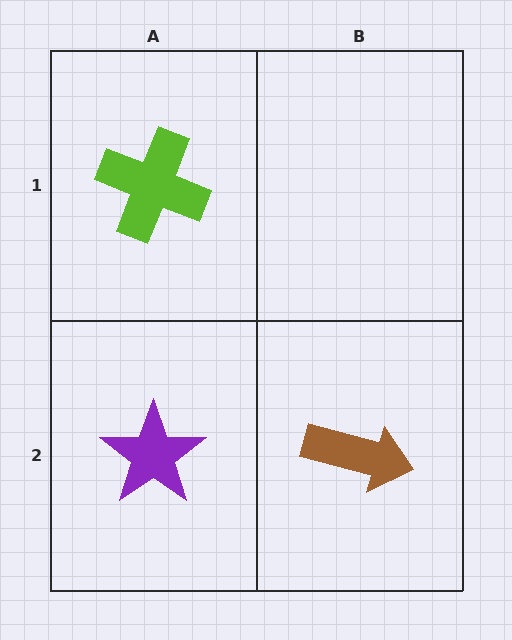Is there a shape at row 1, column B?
No, that cell is empty.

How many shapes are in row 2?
2 shapes.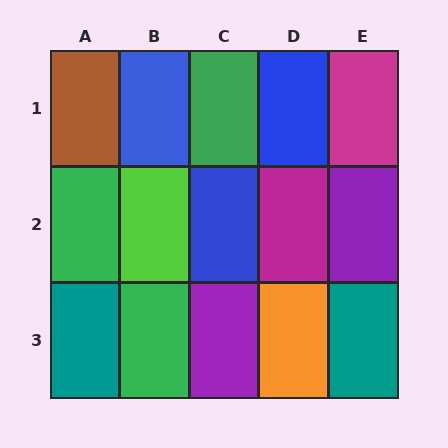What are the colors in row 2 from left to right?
Green, lime, blue, magenta, purple.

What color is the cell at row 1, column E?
Magenta.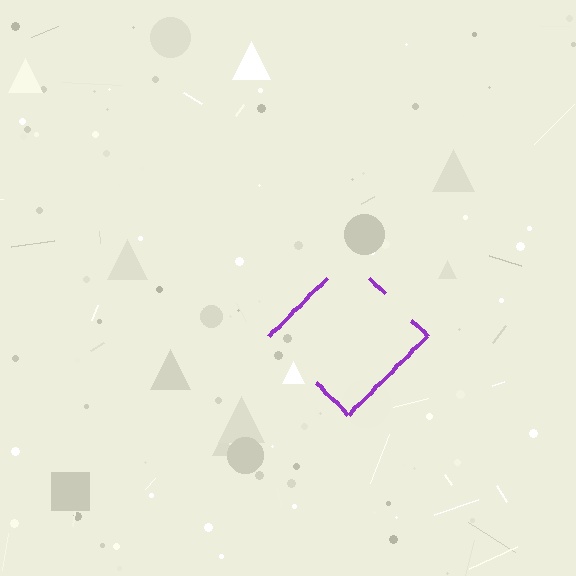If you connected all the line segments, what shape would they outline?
They would outline a diamond.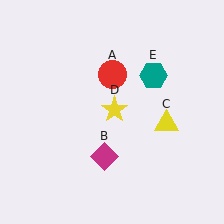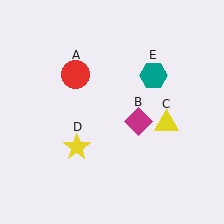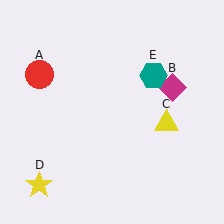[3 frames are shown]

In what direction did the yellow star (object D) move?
The yellow star (object D) moved down and to the left.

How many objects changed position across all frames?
3 objects changed position: red circle (object A), magenta diamond (object B), yellow star (object D).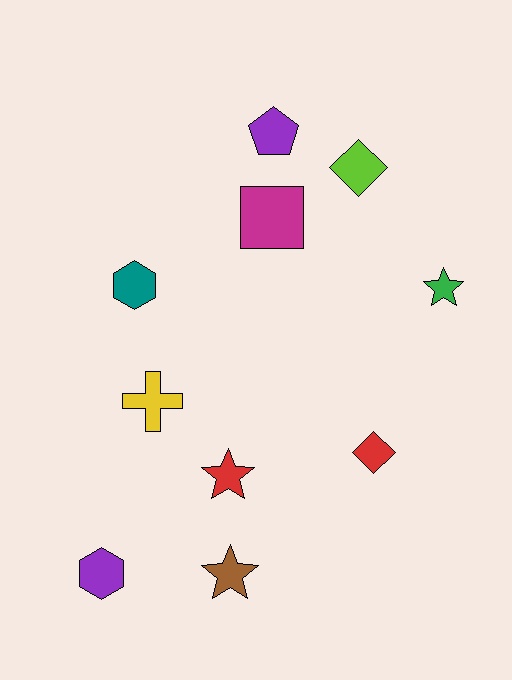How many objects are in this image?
There are 10 objects.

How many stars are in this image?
There are 3 stars.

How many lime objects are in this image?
There is 1 lime object.